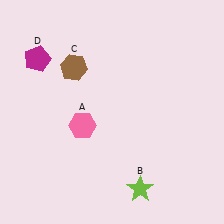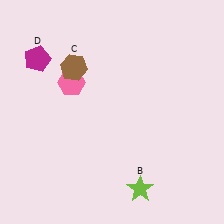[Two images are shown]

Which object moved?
The pink hexagon (A) moved up.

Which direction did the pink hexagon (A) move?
The pink hexagon (A) moved up.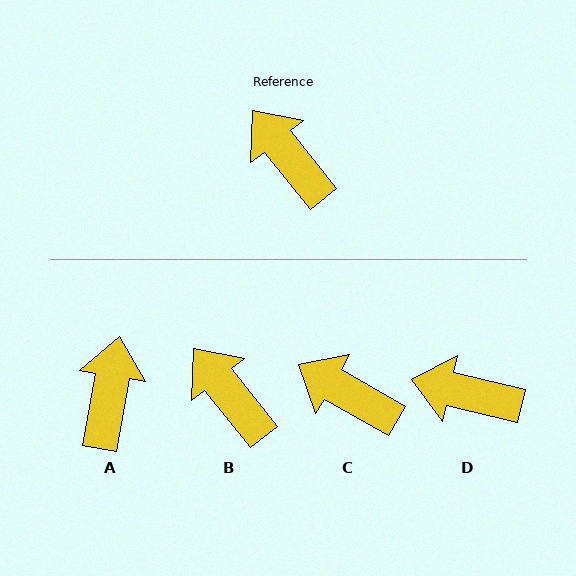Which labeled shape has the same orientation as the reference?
B.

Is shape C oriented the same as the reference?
No, it is off by about 22 degrees.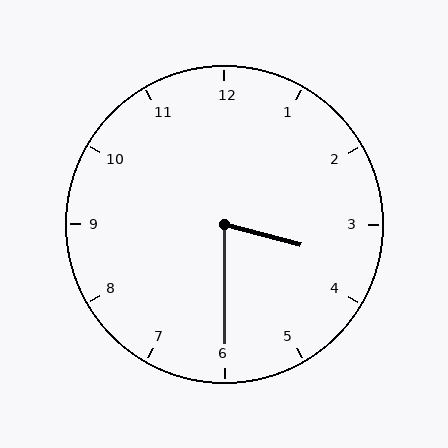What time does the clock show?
3:30.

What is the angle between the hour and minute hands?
Approximately 75 degrees.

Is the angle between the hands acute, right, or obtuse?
It is acute.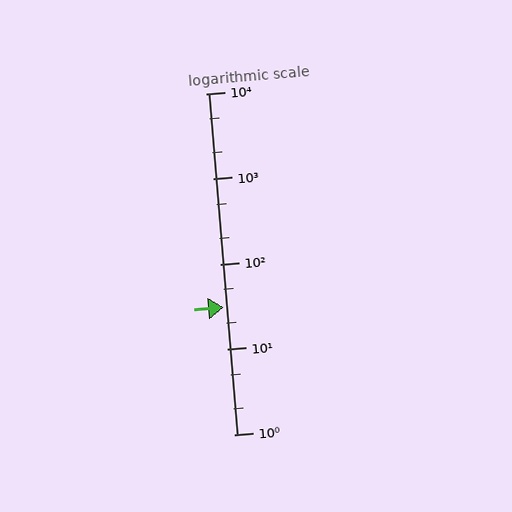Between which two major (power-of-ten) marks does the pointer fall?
The pointer is between 10 and 100.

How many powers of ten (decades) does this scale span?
The scale spans 4 decades, from 1 to 10000.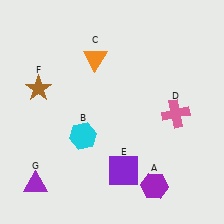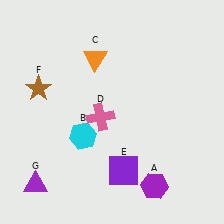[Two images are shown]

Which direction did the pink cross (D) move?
The pink cross (D) moved left.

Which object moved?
The pink cross (D) moved left.